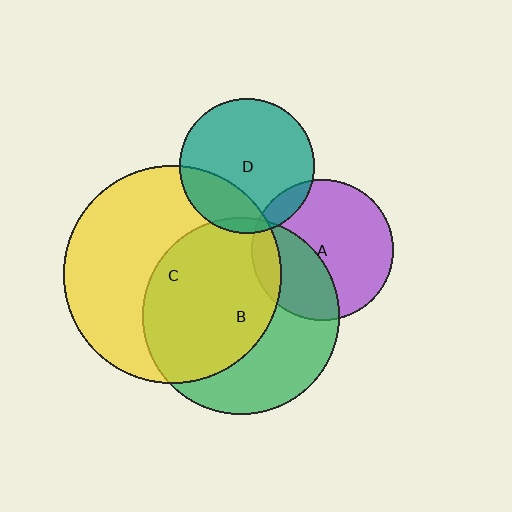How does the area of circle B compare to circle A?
Approximately 1.9 times.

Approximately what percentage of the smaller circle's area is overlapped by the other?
Approximately 10%.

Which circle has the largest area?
Circle C (yellow).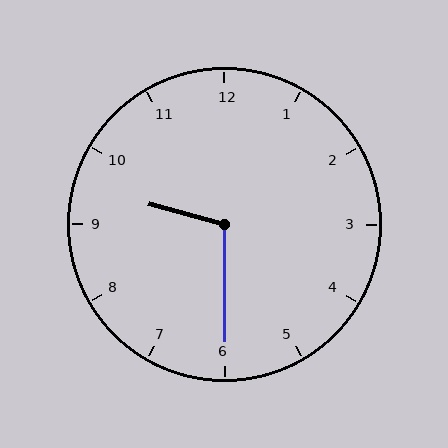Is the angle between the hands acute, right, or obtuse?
It is obtuse.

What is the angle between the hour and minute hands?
Approximately 105 degrees.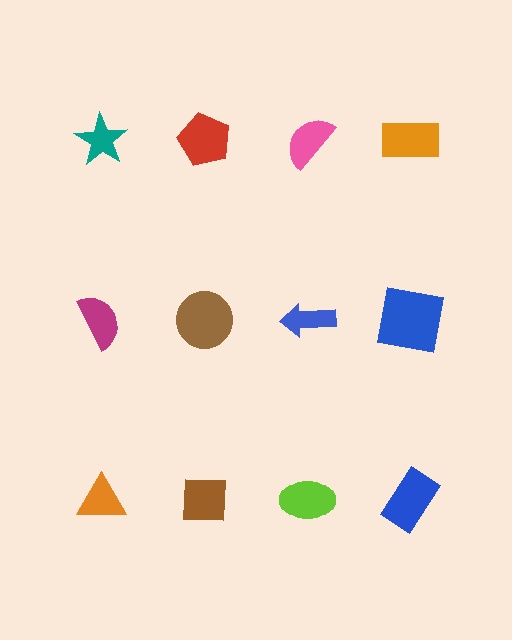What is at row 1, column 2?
A red pentagon.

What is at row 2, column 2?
A brown circle.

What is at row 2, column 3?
A blue arrow.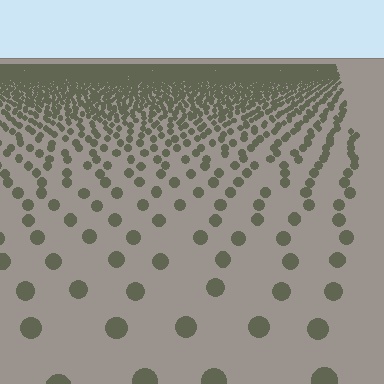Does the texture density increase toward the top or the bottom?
Density increases toward the top.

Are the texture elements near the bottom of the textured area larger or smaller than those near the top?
Larger. Near the bottom, elements are closer to the viewer and appear at a bigger on-screen size.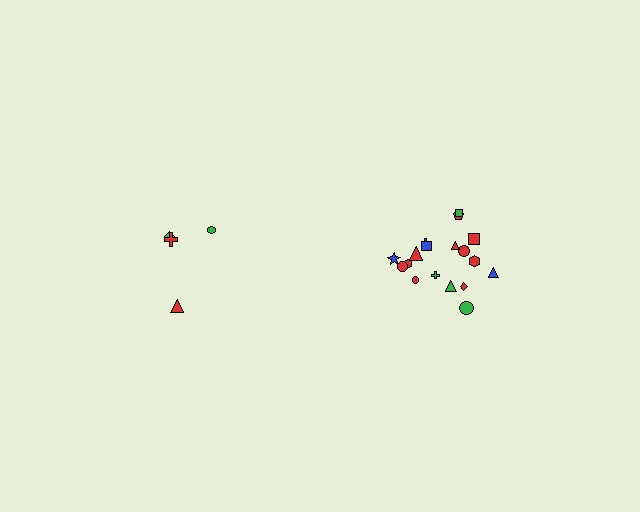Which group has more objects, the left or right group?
The right group.